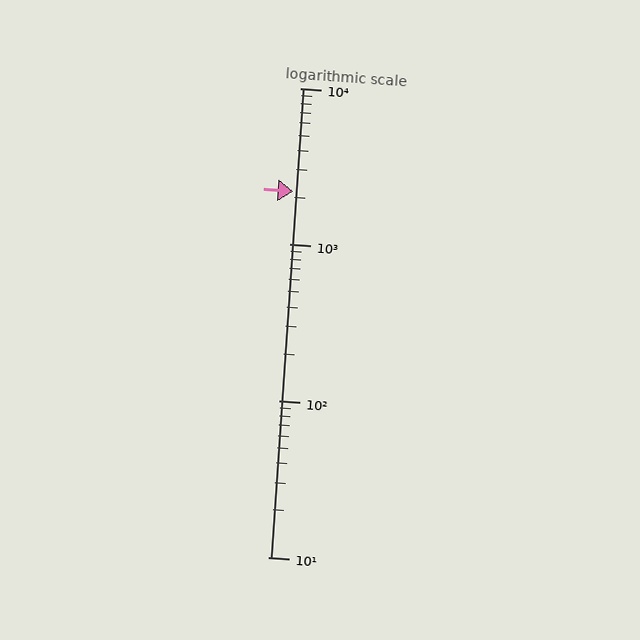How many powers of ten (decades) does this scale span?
The scale spans 3 decades, from 10 to 10000.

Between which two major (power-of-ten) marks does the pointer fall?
The pointer is between 1000 and 10000.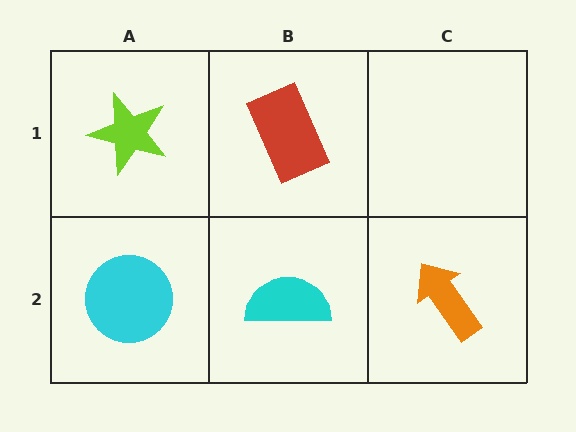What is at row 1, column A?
A lime star.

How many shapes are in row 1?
2 shapes.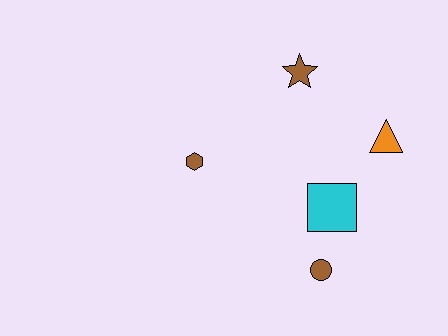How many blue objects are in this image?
There are no blue objects.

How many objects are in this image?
There are 5 objects.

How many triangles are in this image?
There is 1 triangle.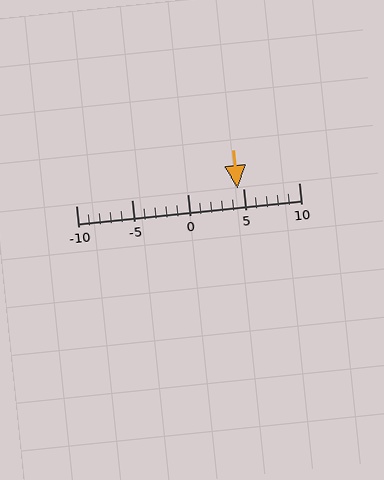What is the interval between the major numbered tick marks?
The major tick marks are spaced 5 units apart.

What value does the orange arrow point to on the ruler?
The orange arrow points to approximately 4.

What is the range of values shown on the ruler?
The ruler shows values from -10 to 10.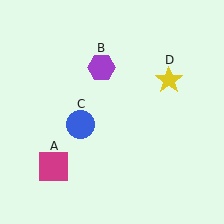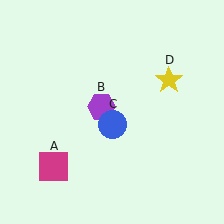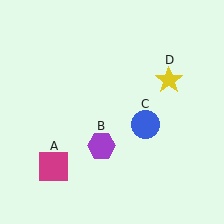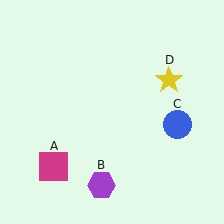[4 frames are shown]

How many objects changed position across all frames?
2 objects changed position: purple hexagon (object B), blue circle (object C).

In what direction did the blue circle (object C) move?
The blue circle (object C) moved right.